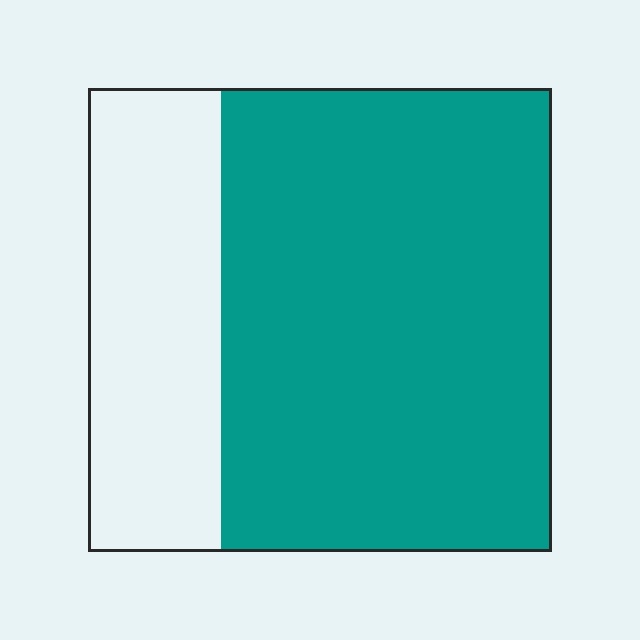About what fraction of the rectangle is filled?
About three quarters (3/4).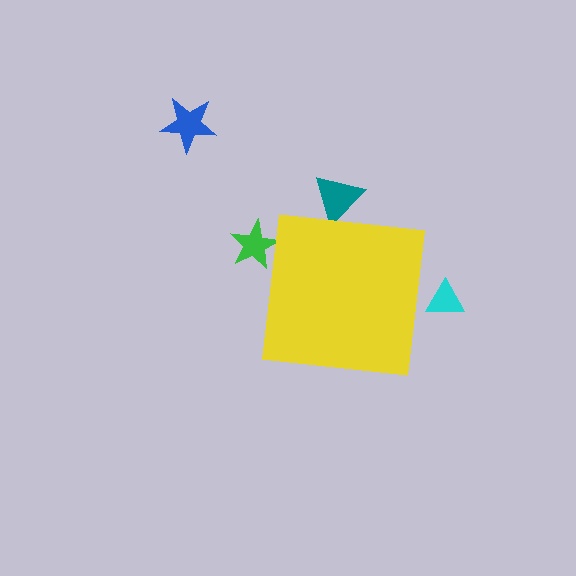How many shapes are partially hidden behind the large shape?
3 shapes are partially hidden.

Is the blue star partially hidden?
No, the blue star is fully visible.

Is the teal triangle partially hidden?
Yes, the teal triangle is partially hidden behind the yellow square.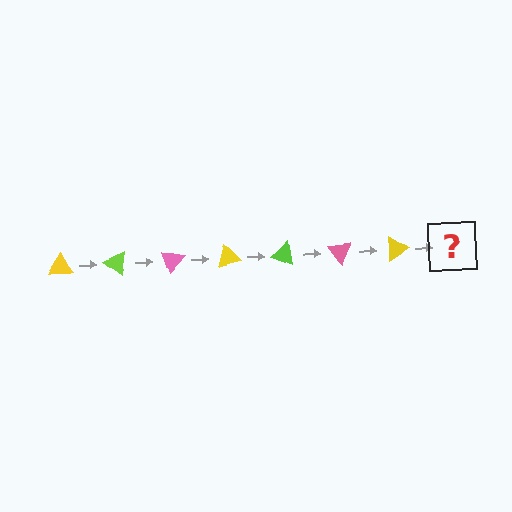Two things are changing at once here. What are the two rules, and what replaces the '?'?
The two rules are that it rotates 35 degrees each step and the color cycles through yellow, lime, and pink. The '?' should be a lime triangle, rotated 245 degrees from the start.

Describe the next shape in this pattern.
It should be a lime triangle, rotated 245 degrees from the start.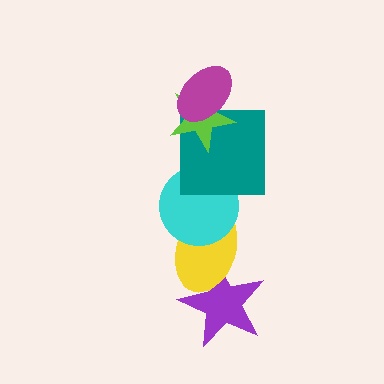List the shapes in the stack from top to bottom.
From top to bottom: the magenta ellipse, the lime star, the teal square, the cyan circle, the yellow ellipse, the purple star.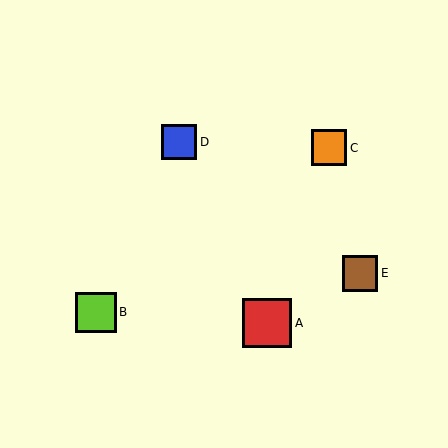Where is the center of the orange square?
The center of the orange square is at (329, 148).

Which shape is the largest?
The red square (labeled A) is the largest.